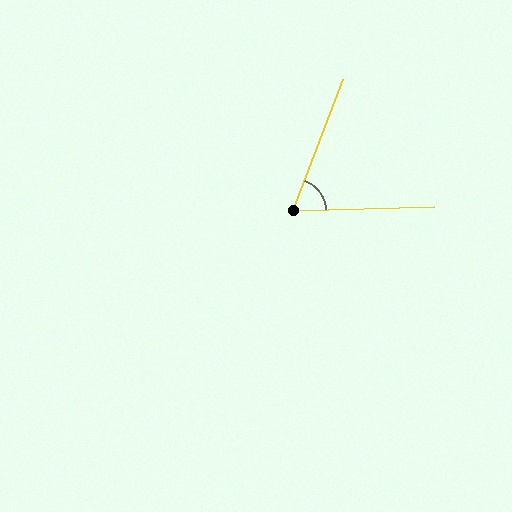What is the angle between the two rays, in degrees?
Approximately 67 degrees.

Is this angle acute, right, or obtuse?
It is acute.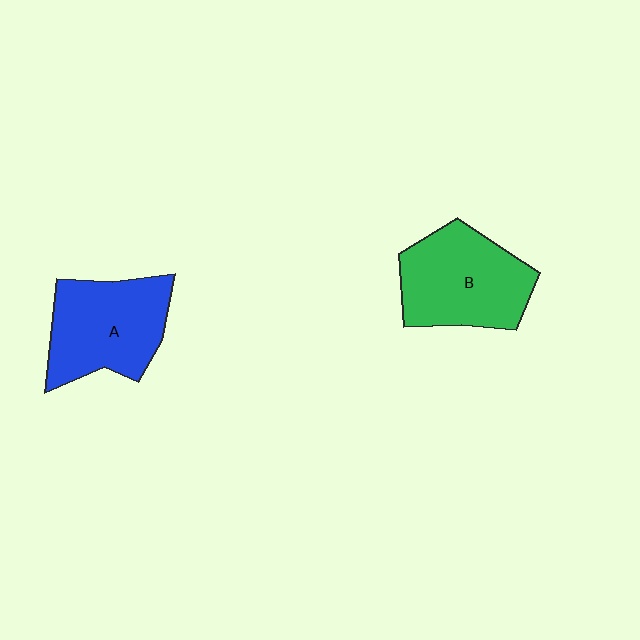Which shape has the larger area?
Shape B (green).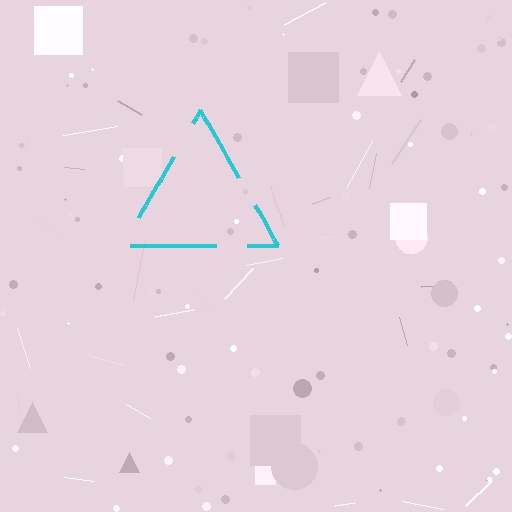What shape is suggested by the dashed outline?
The dashed outline suggests a triangle.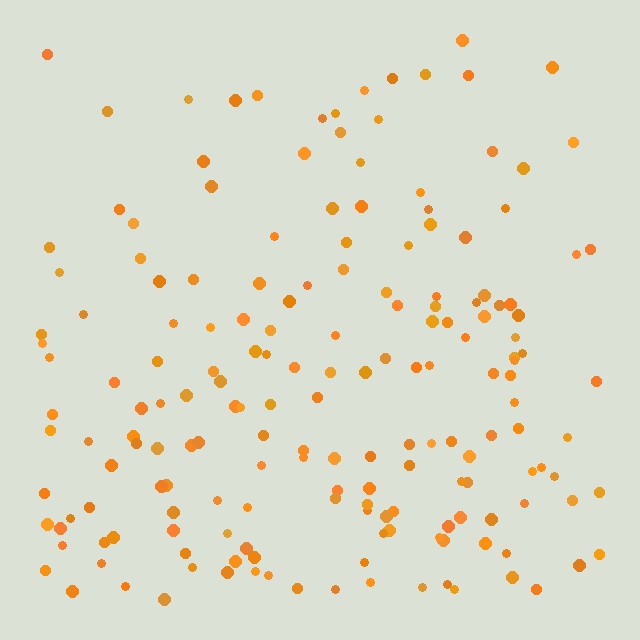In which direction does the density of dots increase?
From top to bottom, with the bottom side densest.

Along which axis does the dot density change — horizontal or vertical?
Vertical.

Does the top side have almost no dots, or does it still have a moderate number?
Still a moderate number, just noticeably fewer than the bottom.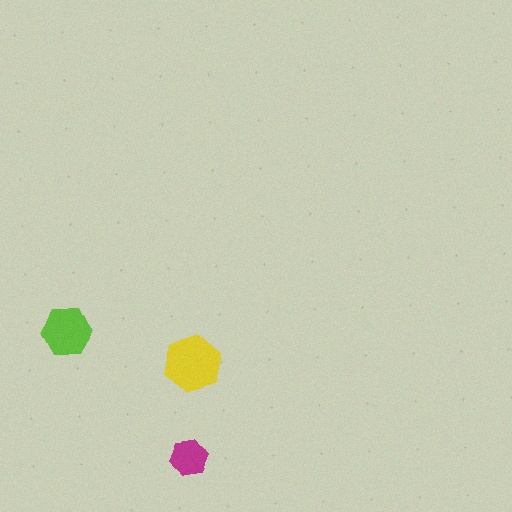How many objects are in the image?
There are 3 objects in the image.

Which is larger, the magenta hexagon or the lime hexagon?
The lime one.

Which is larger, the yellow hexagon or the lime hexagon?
The yellow one.